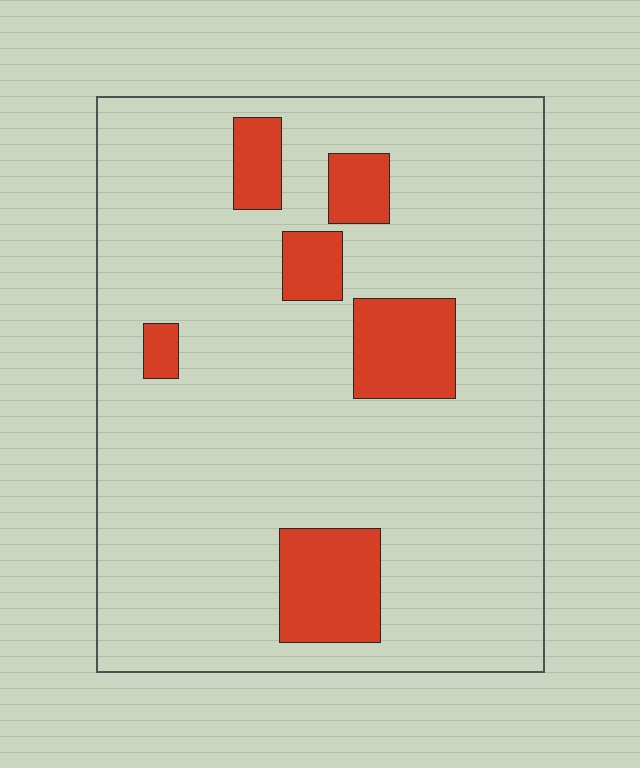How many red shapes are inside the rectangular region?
6.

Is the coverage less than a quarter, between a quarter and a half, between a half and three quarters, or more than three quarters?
Less than a quarter.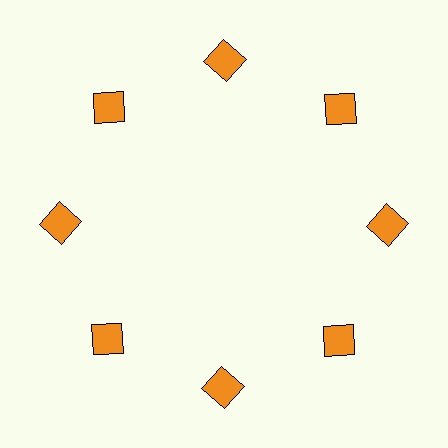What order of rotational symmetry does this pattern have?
This pattern has 8-fold rotational symmetry.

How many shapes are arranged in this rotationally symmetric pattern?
There are 8 shapes, arranged in 8 groups of 1.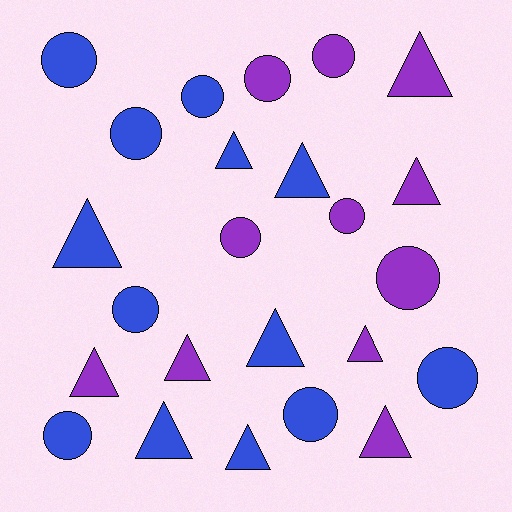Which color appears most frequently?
Blue, with 13 objects.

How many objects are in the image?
There are 24 objects.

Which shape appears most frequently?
Circle, with 12 objects.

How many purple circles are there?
There are 5 purple circles.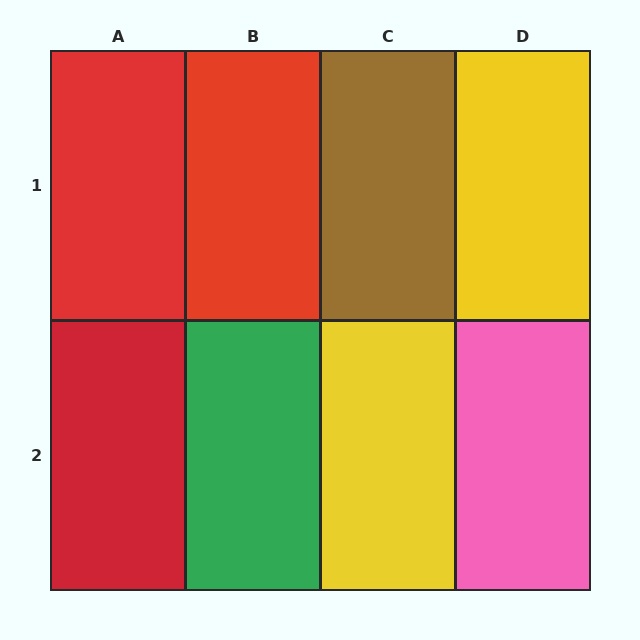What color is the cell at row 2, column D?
Pink.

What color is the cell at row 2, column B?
Green.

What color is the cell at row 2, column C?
Yellow.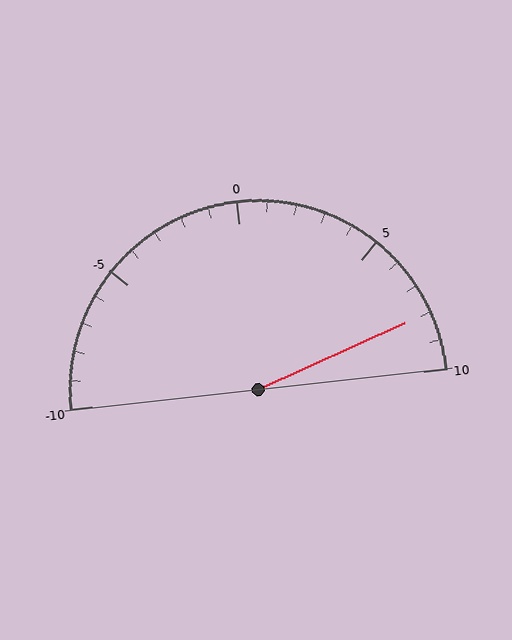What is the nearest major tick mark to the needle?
The nearest major tick mark is 10.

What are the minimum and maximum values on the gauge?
The gauge ranges from -10 to 10.